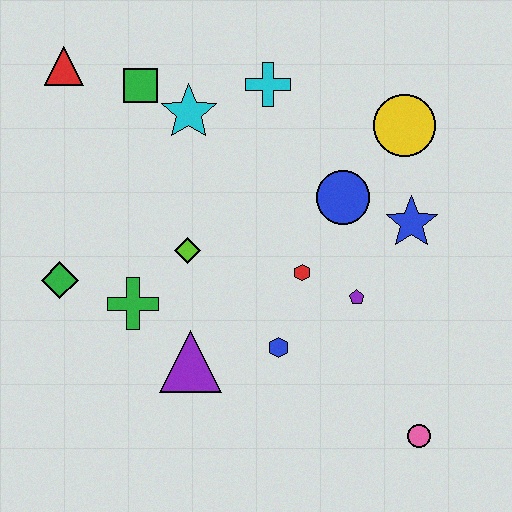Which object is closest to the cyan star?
The green square is closest to the cyan star.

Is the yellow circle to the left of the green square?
No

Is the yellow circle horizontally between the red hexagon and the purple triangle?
No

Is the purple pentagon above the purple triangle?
Yes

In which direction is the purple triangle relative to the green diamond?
The purple triangle is to the right of the green diamond.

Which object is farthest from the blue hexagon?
The red triangle is farthest from the blue hexagon.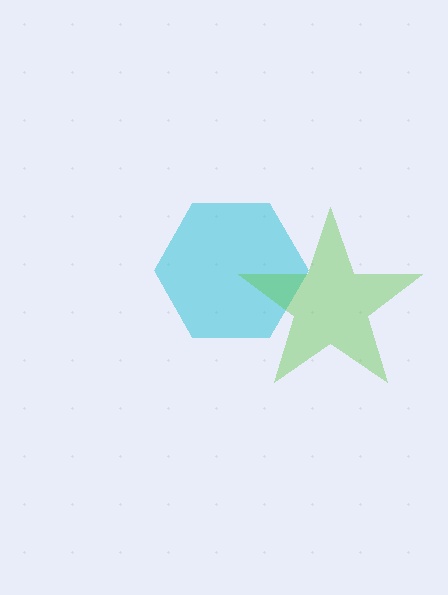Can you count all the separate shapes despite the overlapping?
Yes, there are 2 separate shapes.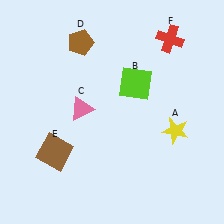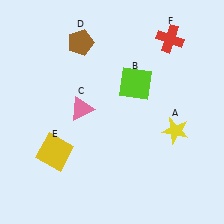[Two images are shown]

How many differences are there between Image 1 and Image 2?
There is 1 difference between the two images.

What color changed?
The square (E) changed from brown in Image 1 to yellow in Image 2.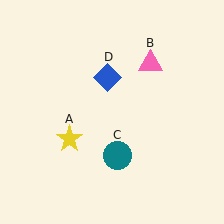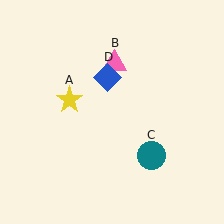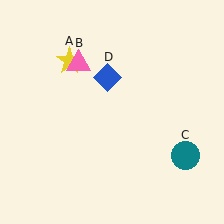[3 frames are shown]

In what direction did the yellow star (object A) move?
The yellow star (object A) moved up.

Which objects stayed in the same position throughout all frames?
Blue diamond (object D) remained stationary.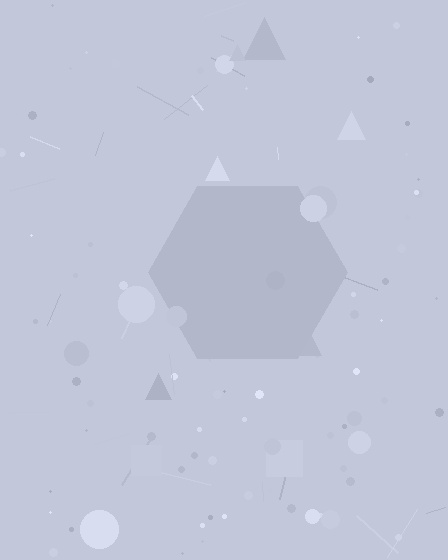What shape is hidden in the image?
A hexagon is hidden in the image.